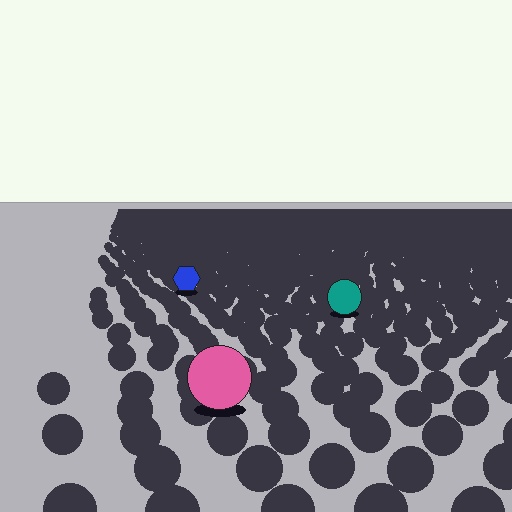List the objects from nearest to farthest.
From nearest to farthest: the pink circle, the teal circle, the blue hexagon.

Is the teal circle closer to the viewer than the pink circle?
No. The pink circle is closer — you can tell from the texture gradient: the ground texture is coarser near it.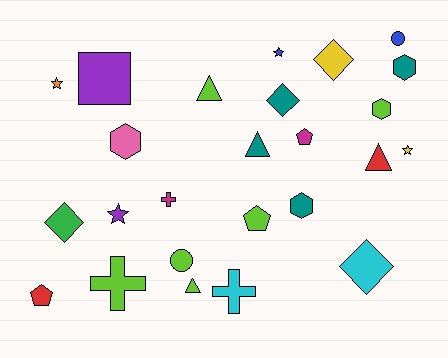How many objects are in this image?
There are 25 objects.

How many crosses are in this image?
There are 3 crosses.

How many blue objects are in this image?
There are 2 blue objects.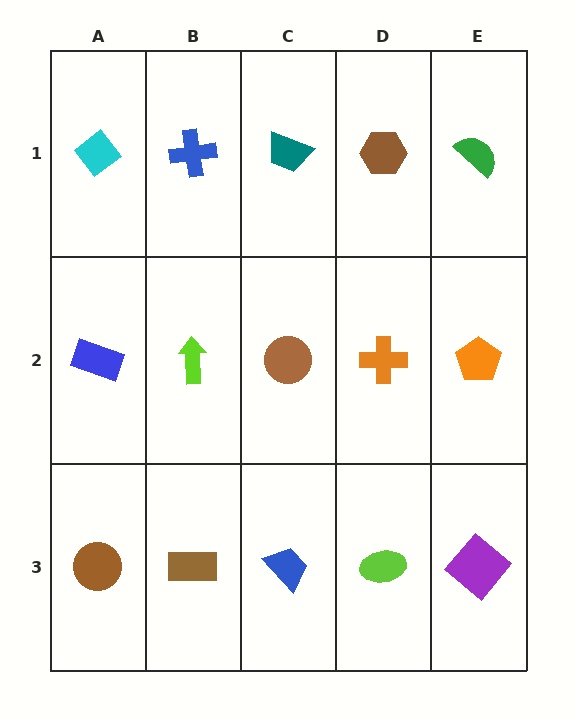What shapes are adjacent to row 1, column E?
An orange pentagon (row 2, column E), a brown hexagon (row 1, column D).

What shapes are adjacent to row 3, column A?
A blue rectangle (row 2, column A), a brown rectangle (row 3, column B).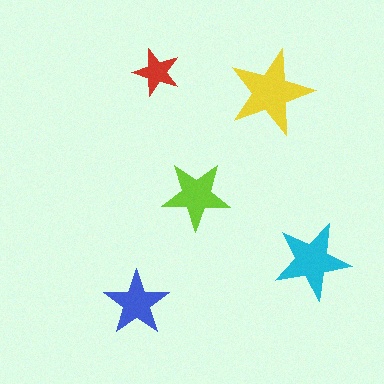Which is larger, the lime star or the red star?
The lime one.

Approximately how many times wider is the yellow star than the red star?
About 2 times wider.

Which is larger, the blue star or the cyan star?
The cyan one.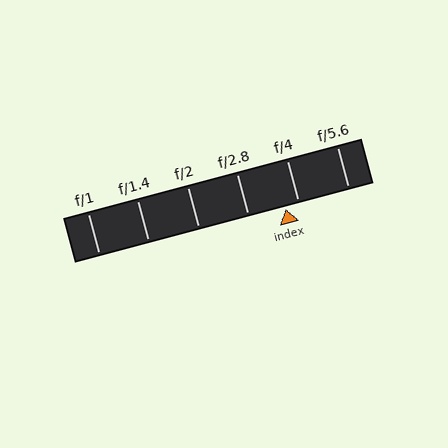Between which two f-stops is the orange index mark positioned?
The index mark is between f/2.8 and f/4.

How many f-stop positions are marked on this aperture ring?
There are 6 f-stop positions marked.